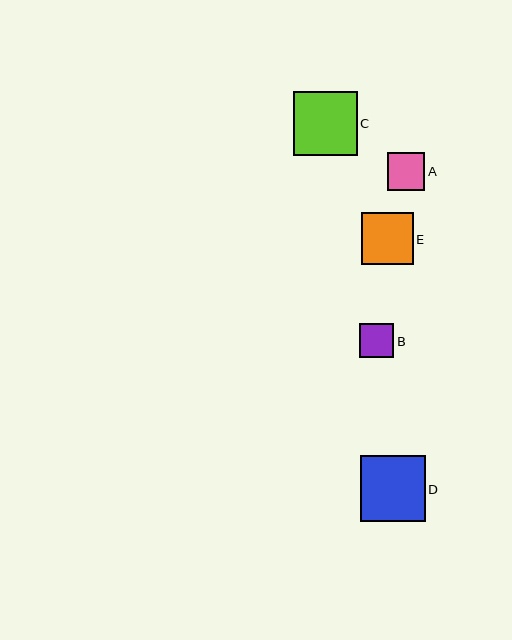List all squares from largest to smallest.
From largest to smallest: D, C, E, A, B.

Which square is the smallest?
Square B is the smallest with a size of approximately 34 pixels.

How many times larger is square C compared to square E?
Square C is approximately 1.2 times the size of square E.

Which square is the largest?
Square D is the largest with a size of approximately 65 pixels.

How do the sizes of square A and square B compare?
Square A and square B are approximately the same size.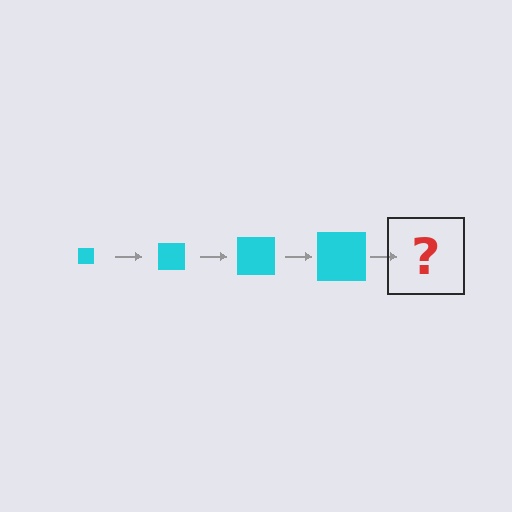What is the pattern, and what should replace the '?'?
The pattern is that the square gets progressively larger each step. The '?' should be a cyan square, larger than the previous one.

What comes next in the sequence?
The next element should be a cyan square, larger than the previous one.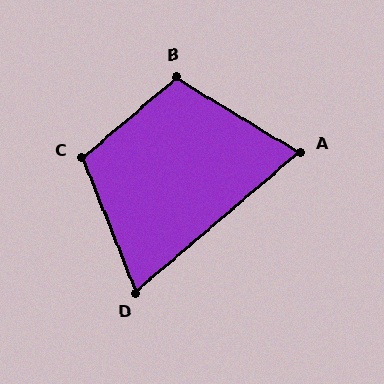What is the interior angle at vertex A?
Approximately 72 degrees (acute).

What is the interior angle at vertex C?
Approximately 108 degrees (obtuse).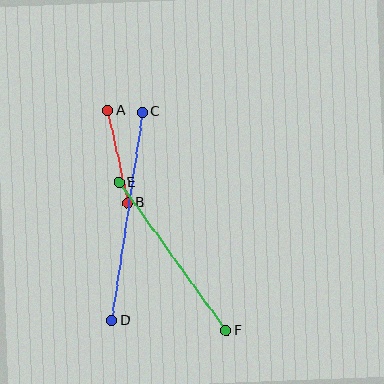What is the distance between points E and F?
The distance is approximately 183 pixels.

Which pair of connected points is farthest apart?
Points C and D are farthest apart.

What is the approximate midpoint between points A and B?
The midpoint is at approximately (118, 157) pixels.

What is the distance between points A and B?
The distance is approximately 94 pixels.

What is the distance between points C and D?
The distance is approximately 211 pixels.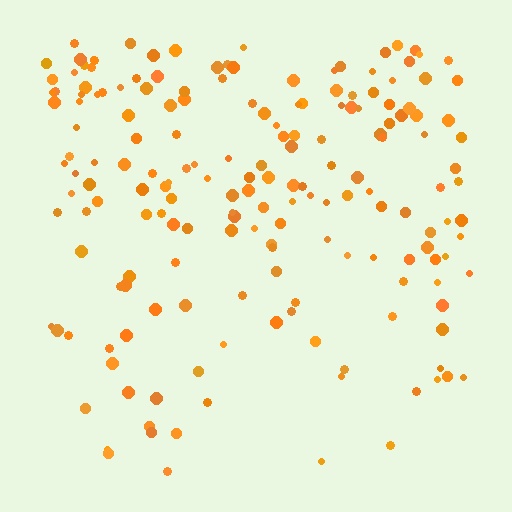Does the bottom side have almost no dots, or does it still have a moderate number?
Still a moderate number, just noticeably fewer than the top.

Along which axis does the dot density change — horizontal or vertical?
Vertical.